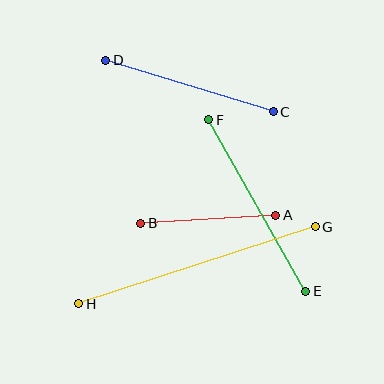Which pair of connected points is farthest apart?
Points G and H are farthest apart.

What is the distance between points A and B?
The distance is approximately 135 pixels.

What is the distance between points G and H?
The distance is approximately 249 pixels.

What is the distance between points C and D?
The distance is approximately 175 pixels.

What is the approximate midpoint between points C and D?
The midpoint is at approximately (190, 86) pixels.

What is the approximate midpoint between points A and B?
The midpoint is at approximately (208, 219) pixels.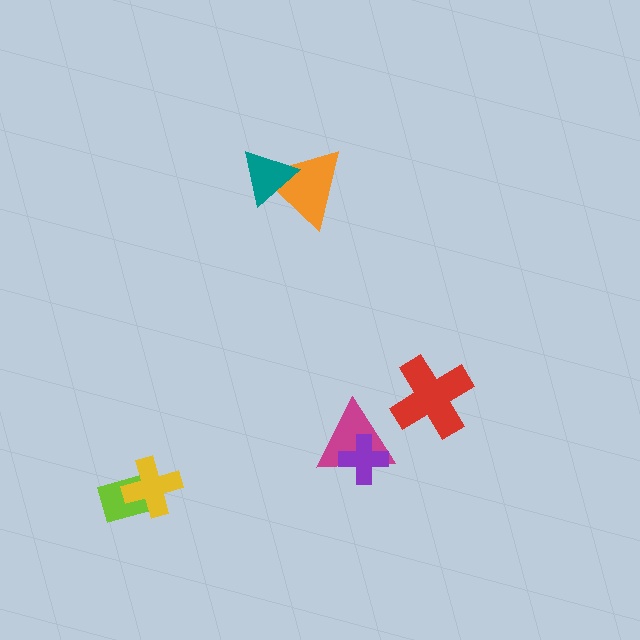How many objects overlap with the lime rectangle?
1 object overlaps with the lime rectangle.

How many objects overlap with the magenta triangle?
1 object overlaps with the magenta triangle.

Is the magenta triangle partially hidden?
Yes, it is partially covered by another shape.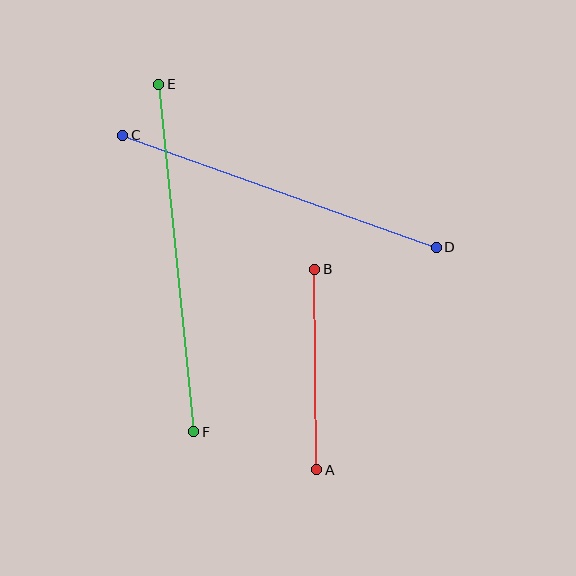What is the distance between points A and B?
The distance is approximately 200 pixels.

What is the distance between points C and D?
The distance is approximately 333 pixels.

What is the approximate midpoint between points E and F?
The midpoint is at approximately (176, 258) pixels.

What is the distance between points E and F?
The distance is approximately 349 pixels.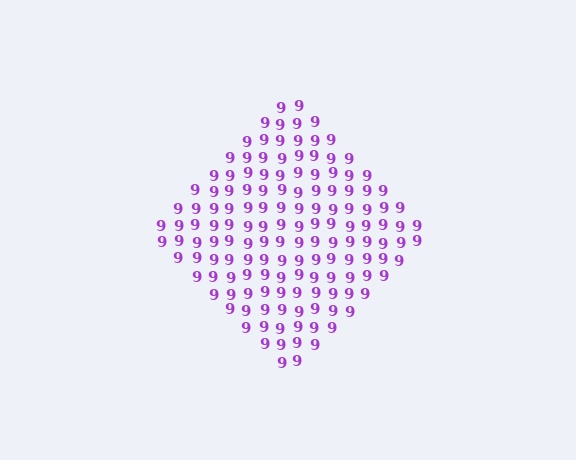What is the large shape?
The large shape is a diamond.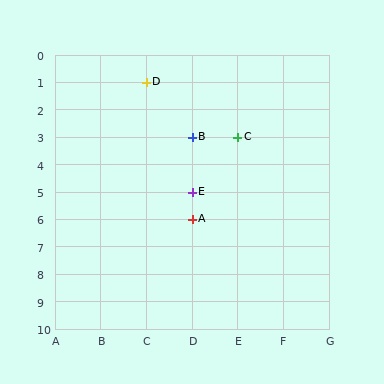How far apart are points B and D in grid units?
Points B and D are 1 column and 2 rows apart (about 2.2 grid units diagonally).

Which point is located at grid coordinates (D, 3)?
Point B is at (D, 3).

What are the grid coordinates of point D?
Point D is at grid coordinates (C, 1).